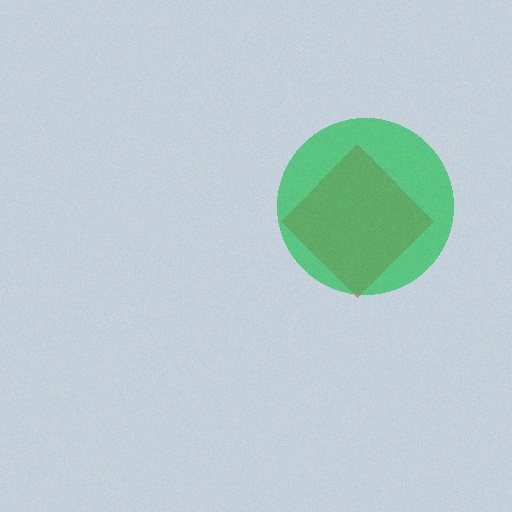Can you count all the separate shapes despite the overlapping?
Yes, there are 2 separate shapes.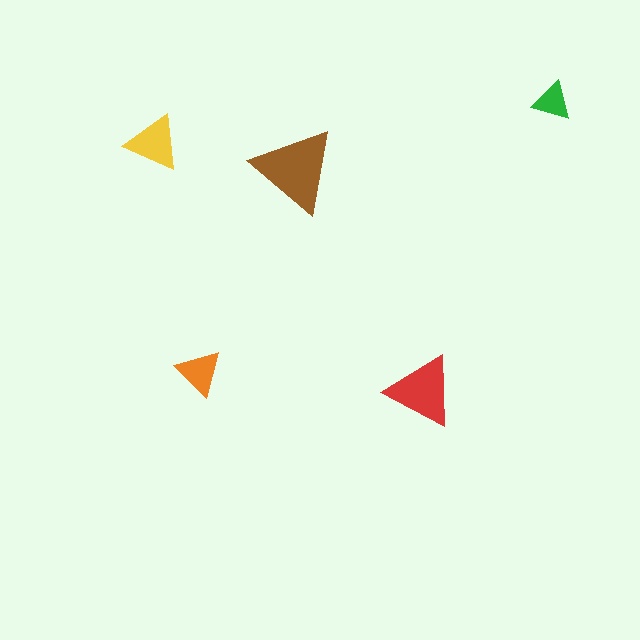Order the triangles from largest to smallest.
the brown one, the red one, the yellow one, the orange one, the green one.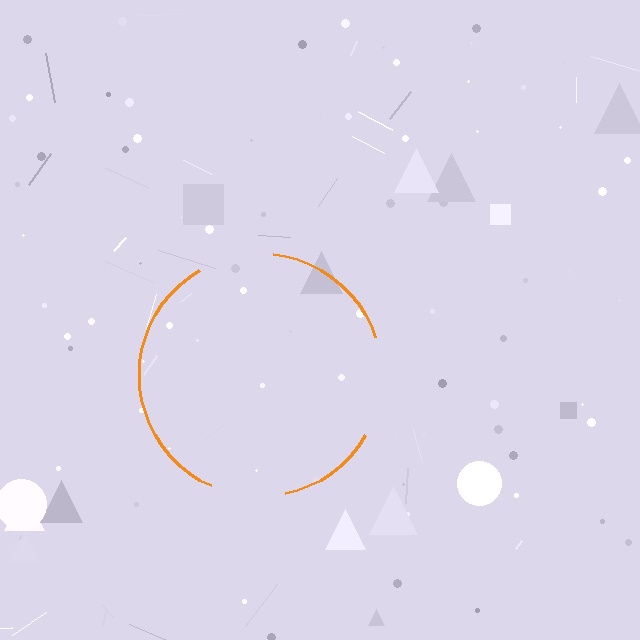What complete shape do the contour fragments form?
The contour fragments form a circle.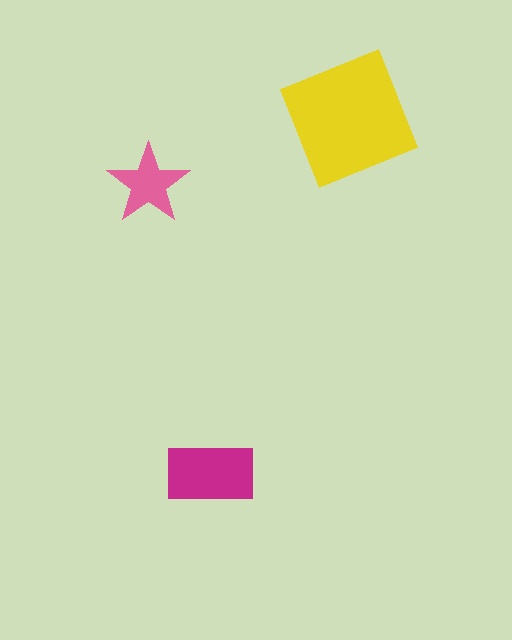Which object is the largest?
The yellow square.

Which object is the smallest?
The pink star.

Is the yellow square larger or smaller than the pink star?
Larger.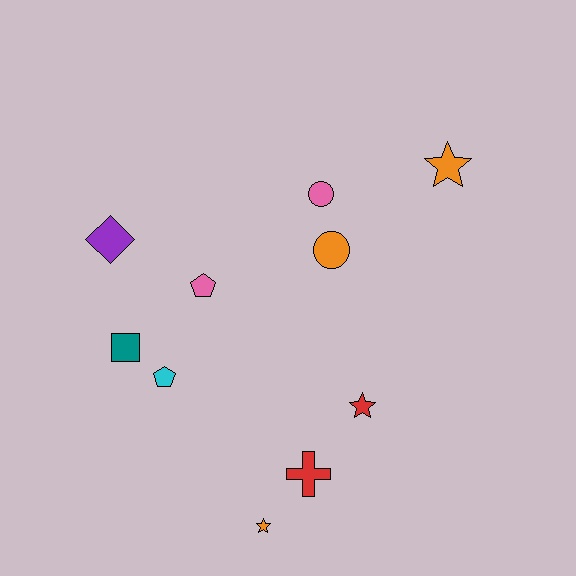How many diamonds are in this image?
There is 1 diamond.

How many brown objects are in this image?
There are no brown objects.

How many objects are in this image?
There are 10 objects.